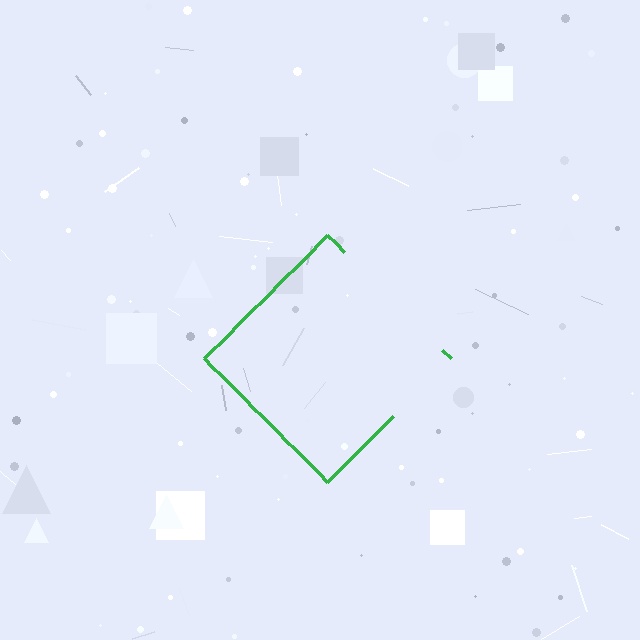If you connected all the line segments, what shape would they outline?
They would outline a diamond.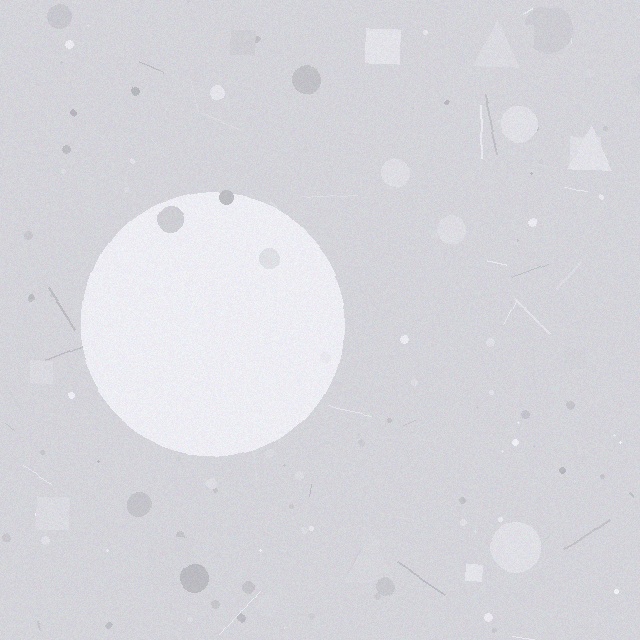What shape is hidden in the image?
A circle is hidden in the image.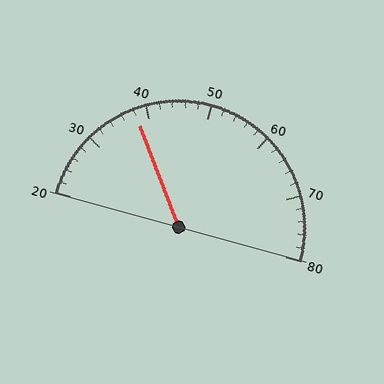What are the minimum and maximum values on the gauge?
The gauge ranges from 20 to 80.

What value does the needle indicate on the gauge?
The needle indicates approximately 38.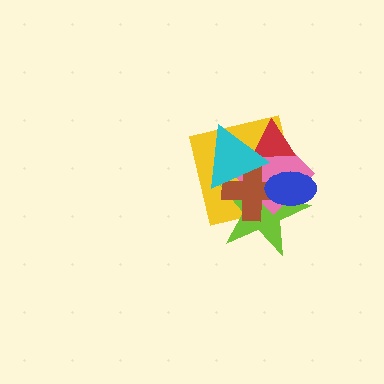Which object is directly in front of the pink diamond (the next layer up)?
The brown cross is directly in front of the pink diamond.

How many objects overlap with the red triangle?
3 objects overlap with the red triangle.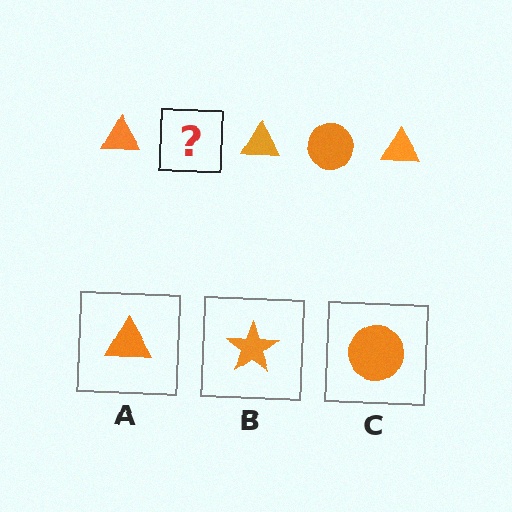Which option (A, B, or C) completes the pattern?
C.